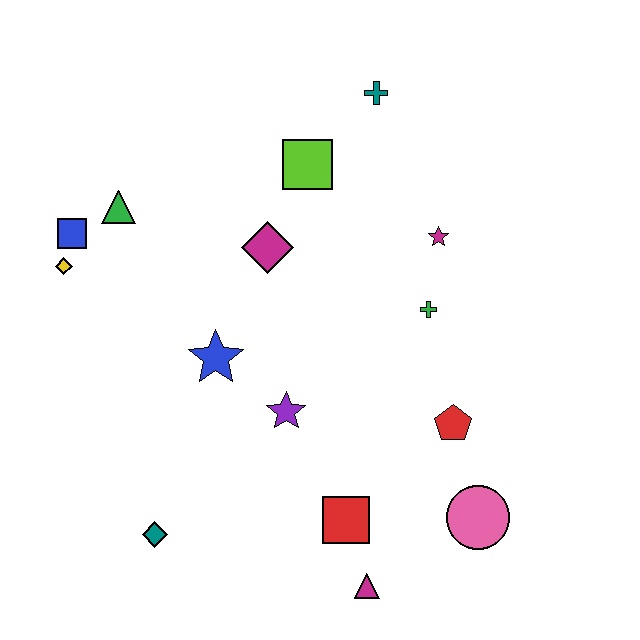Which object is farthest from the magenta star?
The teal diamond is farthest from the magenta star.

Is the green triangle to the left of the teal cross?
Yes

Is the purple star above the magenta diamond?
No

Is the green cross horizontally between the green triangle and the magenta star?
Yes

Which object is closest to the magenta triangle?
The red square is closest to the magenta triangle.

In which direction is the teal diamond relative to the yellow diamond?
The teal diamond is below the yellow diamond.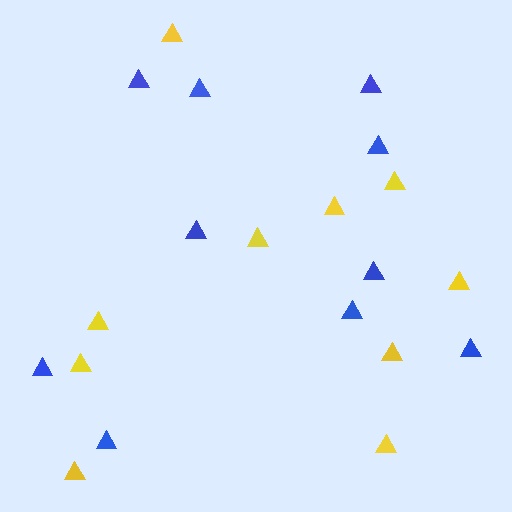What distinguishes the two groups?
There are 2 groups: one group of yellow triangles (10) and one group of blue triangles (10).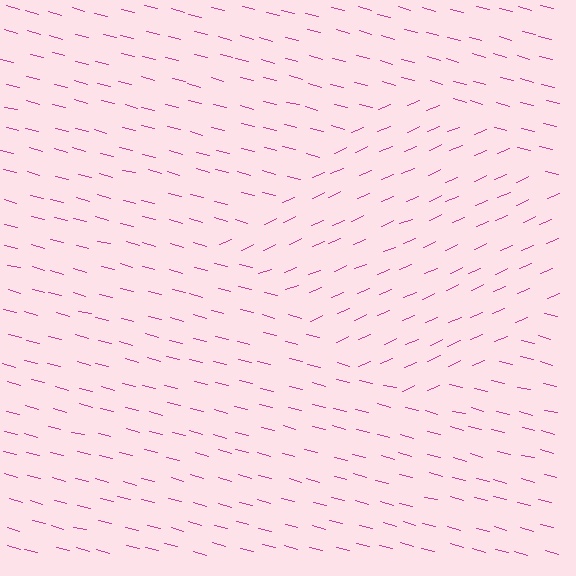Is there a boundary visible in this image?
Yes, there is a texture boundary formed by a change in line orientation.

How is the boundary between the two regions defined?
The boundary is defined purely by a change in line orientation (approximately 38 degrees difference). All lines are the same color and thickness.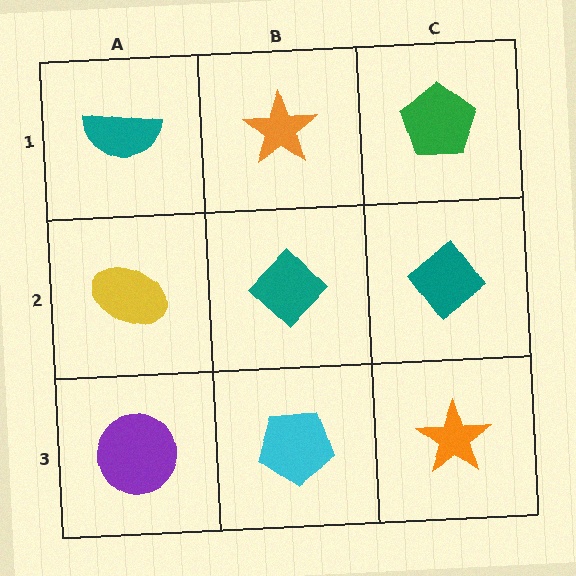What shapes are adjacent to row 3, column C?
A teal diamond (row 2, column C), a cyan pentagon (row 3, column B).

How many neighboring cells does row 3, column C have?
2.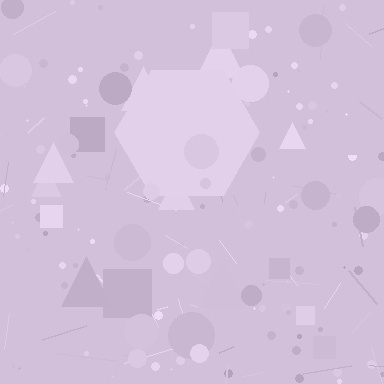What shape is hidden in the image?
A hexagon is hidden in the image.